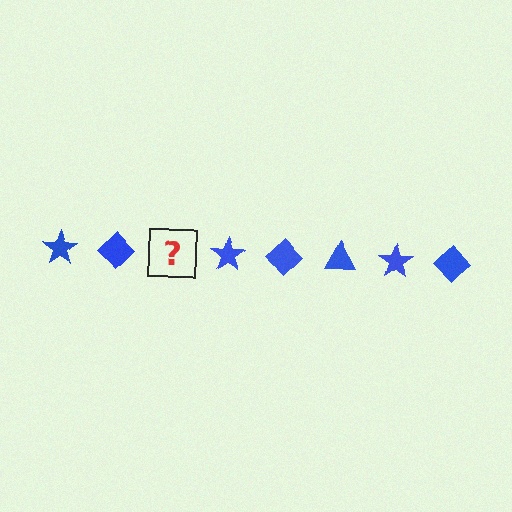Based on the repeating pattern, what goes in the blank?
The blank should be a blue triangle.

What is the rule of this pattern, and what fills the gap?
The rule is that the pattern cycles through star, diamond, triangle shapes in blue. The gap should be filled with a blue triangle.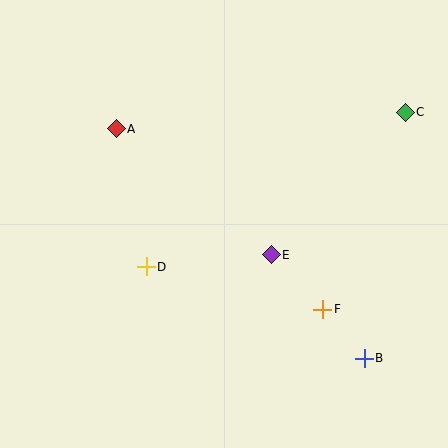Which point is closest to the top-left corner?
Point A is closest to the top-left corner.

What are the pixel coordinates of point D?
Point D is at (146, 267).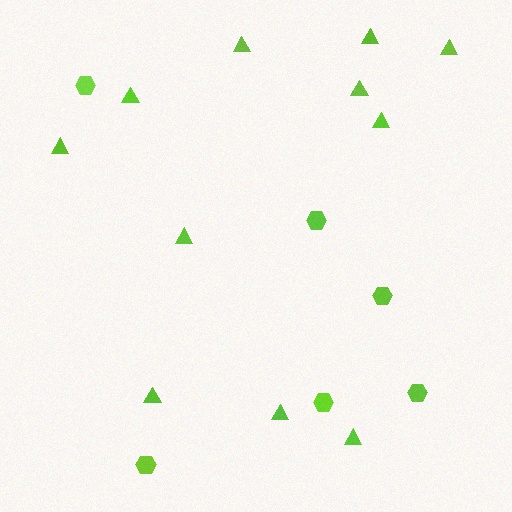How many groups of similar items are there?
There are 2 groups: one group of hexagons (6) and one group of triangles (11).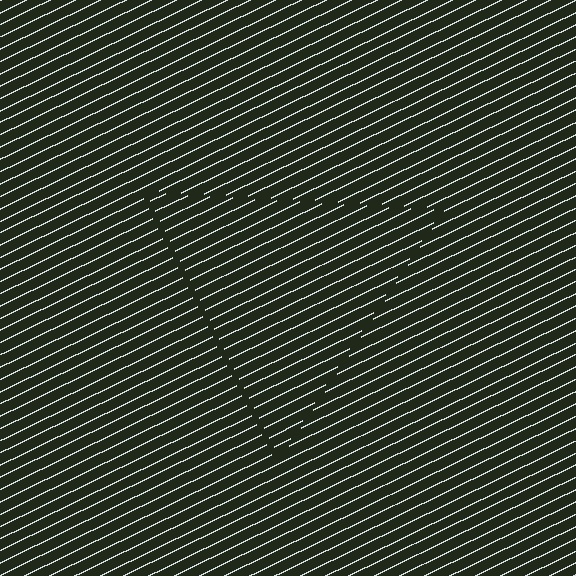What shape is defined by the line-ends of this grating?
An illusory triangle. The interior of the shape contains the same grating, shifted by half a period — the contour is defined by the phase discontinuity where line-ends from the inner and outer gratings abut.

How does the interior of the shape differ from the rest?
The interior of the shape contains the same grating, shifted by half a period — the contour is defined by the phase discontinuity where line-ends from the inner and outer gratings abut.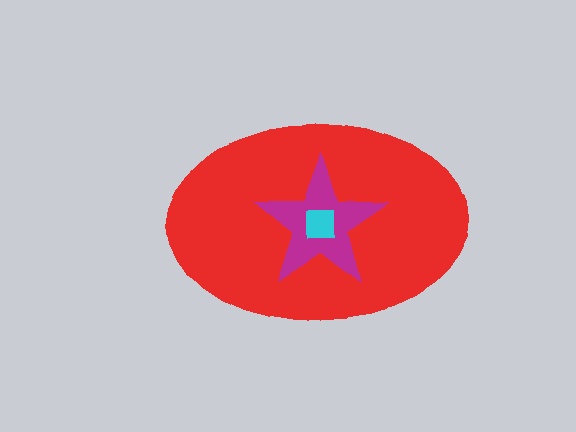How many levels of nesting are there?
3.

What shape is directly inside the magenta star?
The cyan square.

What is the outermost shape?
The red ellipse.